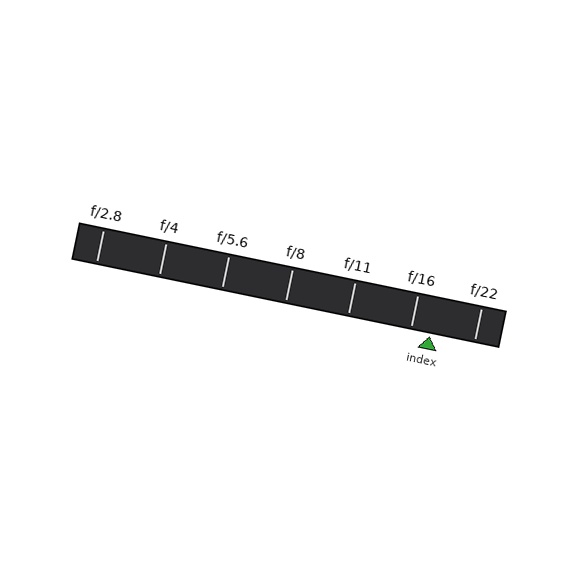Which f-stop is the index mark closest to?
The index mark is closest to f/16.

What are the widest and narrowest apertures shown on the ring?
The widest aperture shown is f/2.8 and the narrowest is f/22.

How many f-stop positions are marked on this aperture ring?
There are 7 f-stop positions marked.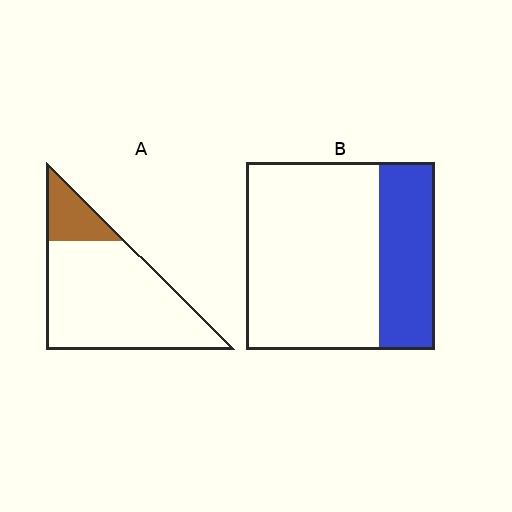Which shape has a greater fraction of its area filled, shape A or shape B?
Shape B.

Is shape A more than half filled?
No.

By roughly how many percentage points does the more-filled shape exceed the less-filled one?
By roughly 10 percentage points (B over A).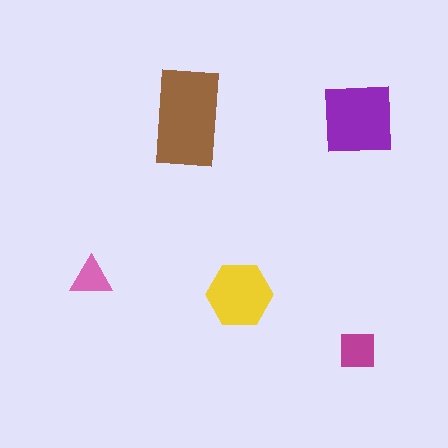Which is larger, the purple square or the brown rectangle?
The brown rectangle.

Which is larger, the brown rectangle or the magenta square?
The brown rectangle.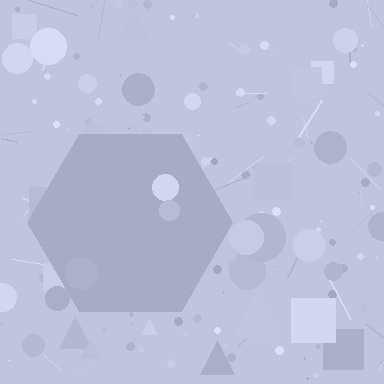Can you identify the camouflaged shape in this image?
The camouflaged shape is a hexagon.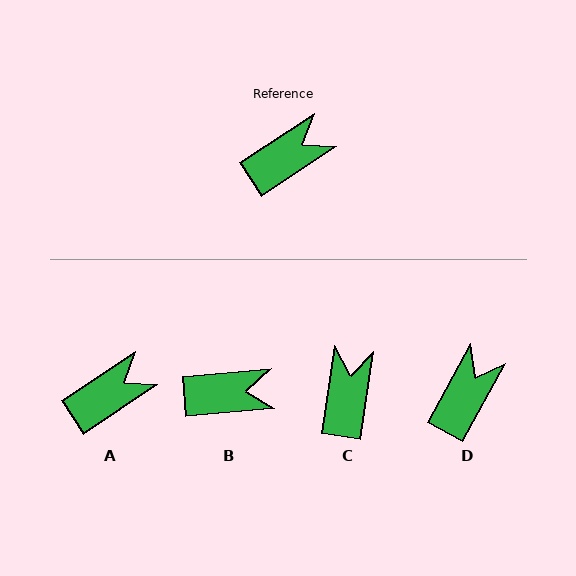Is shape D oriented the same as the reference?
No, it is off by about 28 degrees.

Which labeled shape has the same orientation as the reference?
A.